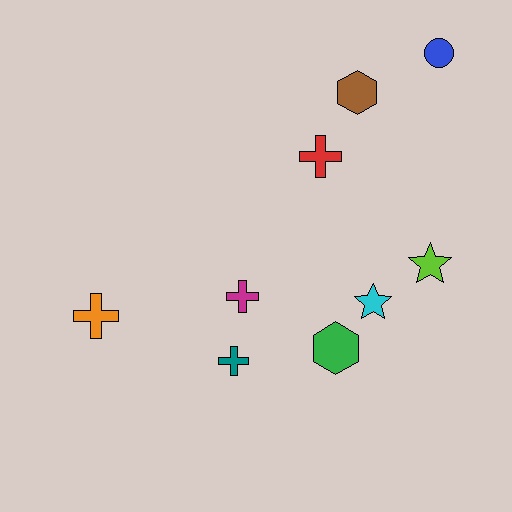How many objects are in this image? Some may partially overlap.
There are 9 objects.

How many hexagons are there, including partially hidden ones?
There are 2 hexagons.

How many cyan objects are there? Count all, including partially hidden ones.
There is 1 cyan object.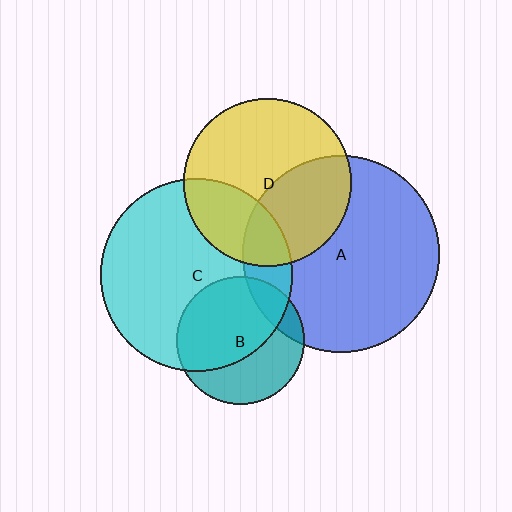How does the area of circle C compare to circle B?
Approximately 2.3 times.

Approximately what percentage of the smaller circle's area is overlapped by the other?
Approximately 40%.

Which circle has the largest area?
Circle A (blue).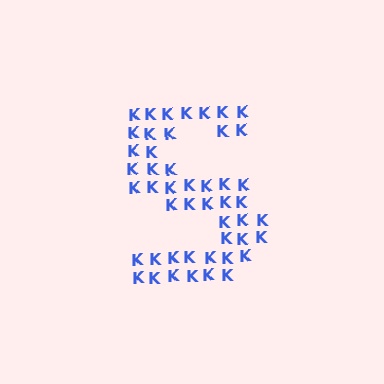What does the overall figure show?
The overall figure shows the letter S.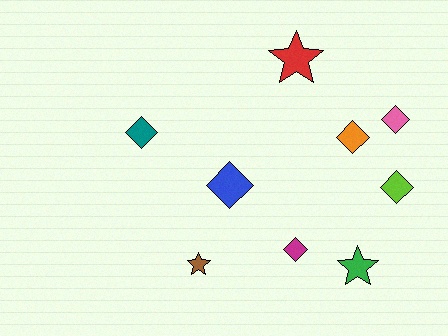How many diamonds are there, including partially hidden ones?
There are 6 diamonds.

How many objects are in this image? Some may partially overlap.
There are 9 objects.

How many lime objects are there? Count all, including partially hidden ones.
There is 1 lime object.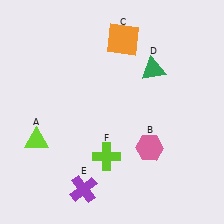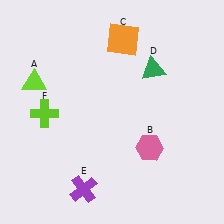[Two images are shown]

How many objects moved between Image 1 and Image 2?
2 objects moved between the two images.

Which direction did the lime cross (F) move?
The lime cross (F) moved left.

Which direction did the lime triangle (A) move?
The lime triangle (A) moved up.